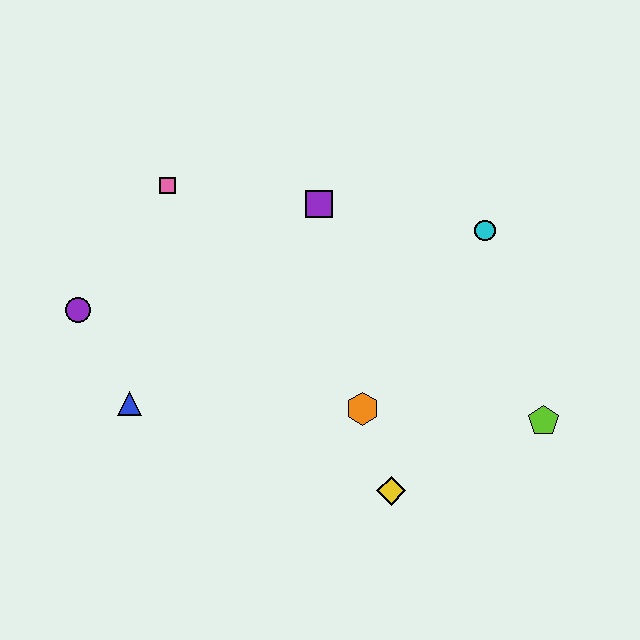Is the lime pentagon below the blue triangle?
Yes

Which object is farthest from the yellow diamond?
The pink square is farthest from the yellow diamond.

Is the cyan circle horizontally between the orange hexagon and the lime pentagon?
Yes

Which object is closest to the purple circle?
The blue triangle is closest to the purple circle.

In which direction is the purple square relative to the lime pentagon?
The purple square is to the left of the lime pentagon.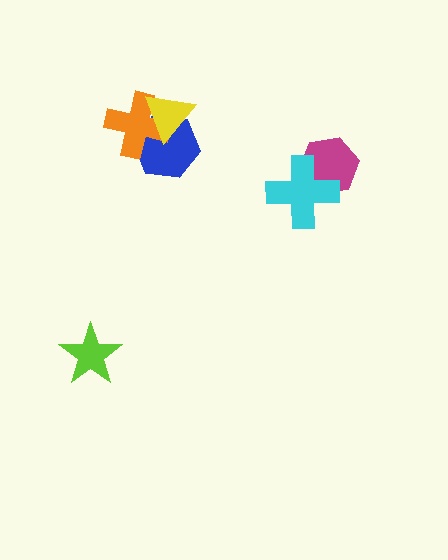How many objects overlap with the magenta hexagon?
1 object overlaps with the magenta hexagon.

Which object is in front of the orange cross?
The yellow triangle is in front of the orange cross.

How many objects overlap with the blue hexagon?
2 objects overlap with the blue hexagon.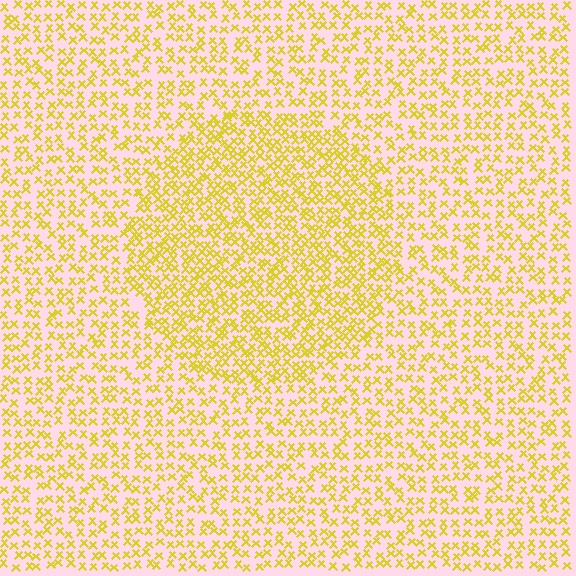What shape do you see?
I see a circle.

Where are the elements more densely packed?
The elements are more densely packed inside the circle boundary.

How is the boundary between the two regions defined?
The boundary is defined by a change in element density (approximately 1.7x ratio). All elements are the same color, size, and shape.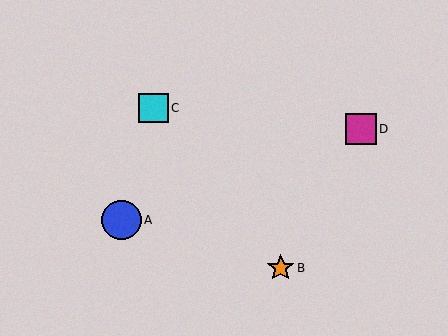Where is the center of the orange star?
The center of the orange star is at (281, 268).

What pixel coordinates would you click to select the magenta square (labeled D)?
Click at (361, 129) to select the magenta square D.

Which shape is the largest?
The blue circle (labeled A) is the largest.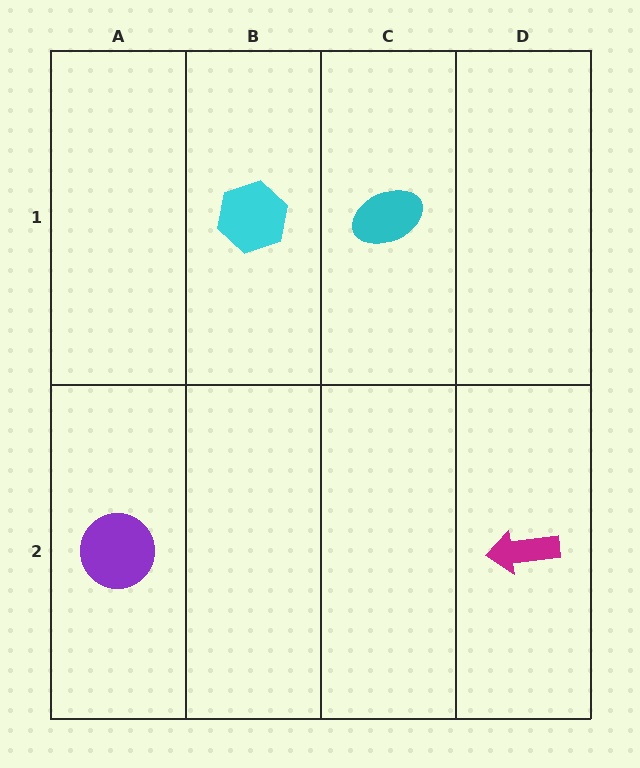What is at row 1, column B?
A cyan hexagon.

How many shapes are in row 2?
2 shapes.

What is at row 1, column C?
A cyan ellipse.